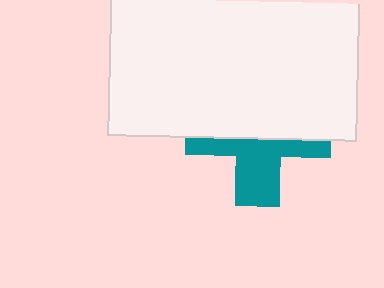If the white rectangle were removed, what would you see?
You would see the complete teal cross.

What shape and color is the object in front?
The object in front is a white rectangle.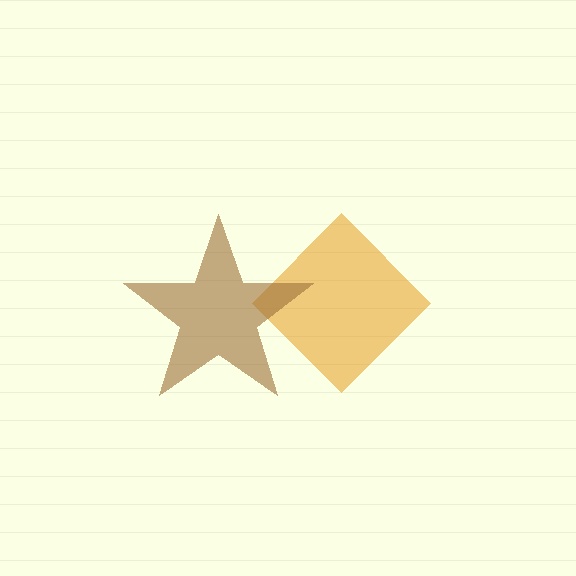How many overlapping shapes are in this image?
There are 2 overlapping shapes in the image.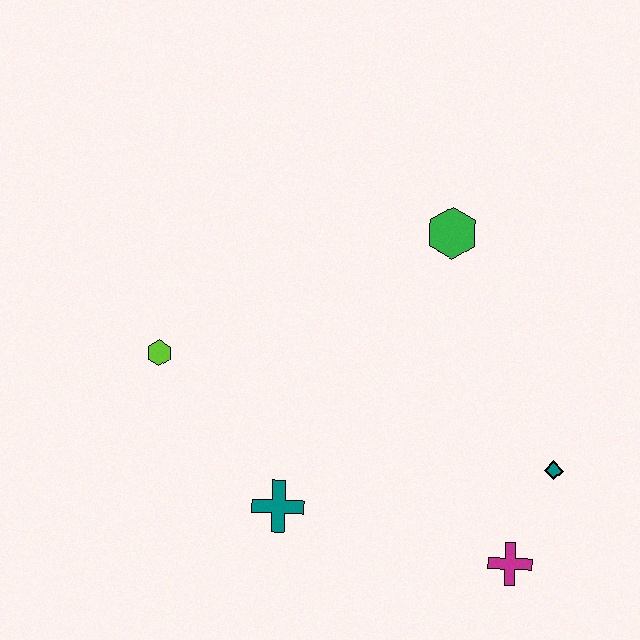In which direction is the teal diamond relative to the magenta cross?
The teal diamond is above the magenta cross.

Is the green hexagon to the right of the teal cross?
Yes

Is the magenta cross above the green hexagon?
No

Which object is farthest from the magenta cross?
The lime hexagon is farthest from the magenta cross.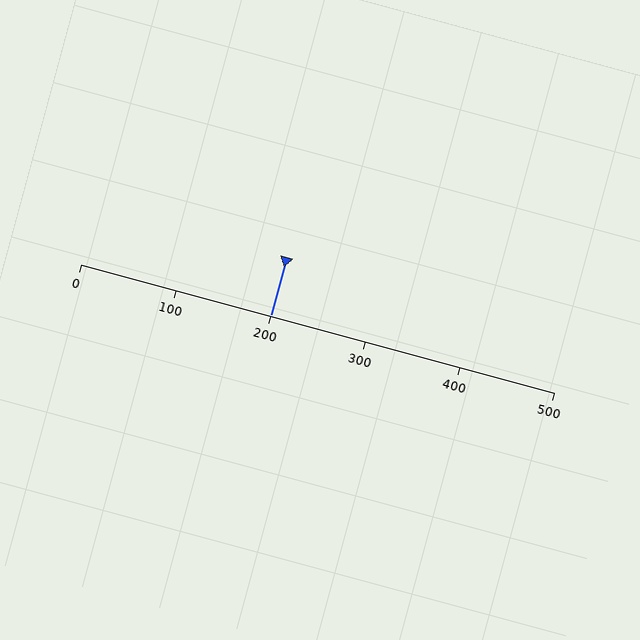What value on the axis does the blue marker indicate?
The marker indicates approximately 200.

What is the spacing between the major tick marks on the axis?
The major ticks are spaced 100 apart.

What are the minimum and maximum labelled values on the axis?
The axis runs from 0 to 500.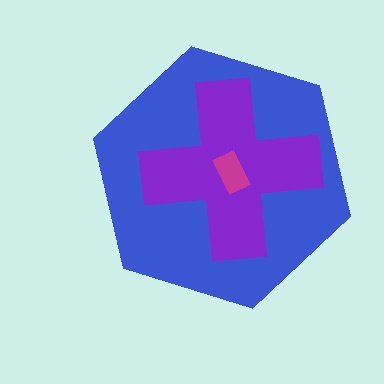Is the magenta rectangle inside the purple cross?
Yes.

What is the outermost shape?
The blue hexagon.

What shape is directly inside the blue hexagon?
The purple cross.